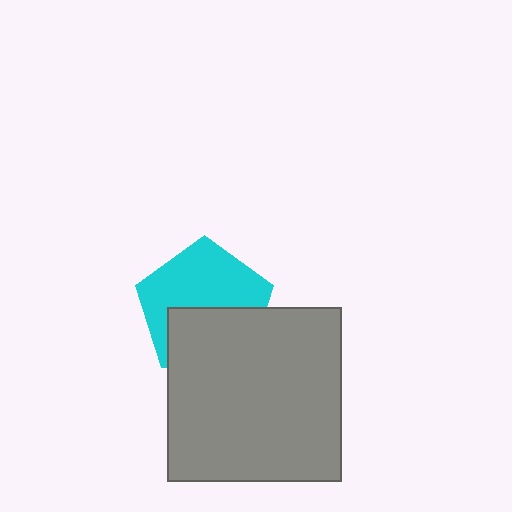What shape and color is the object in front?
The object in front is a gray square.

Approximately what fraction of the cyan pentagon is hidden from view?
Roughly 42% of the cyan pentagon is hidden behind the gray square.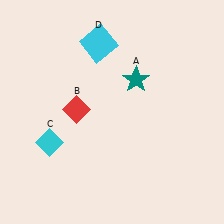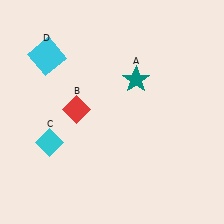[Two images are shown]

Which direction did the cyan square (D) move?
The cyan square (D) moved left.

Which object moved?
The cyan square (D) moved left.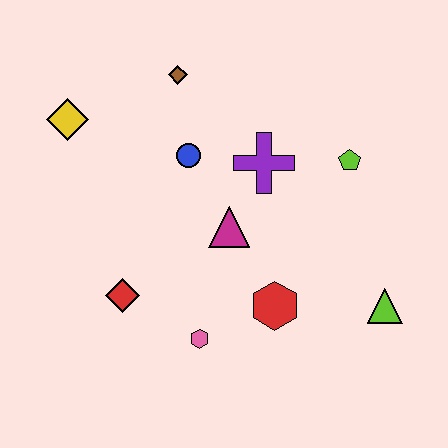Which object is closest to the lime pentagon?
The purple cross is closest to the lime pentagon.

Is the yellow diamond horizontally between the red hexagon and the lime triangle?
No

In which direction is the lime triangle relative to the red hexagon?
The lime triangle is to the right of the red hexagon.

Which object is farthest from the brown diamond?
The lime triangle is farthest from the brown diamond.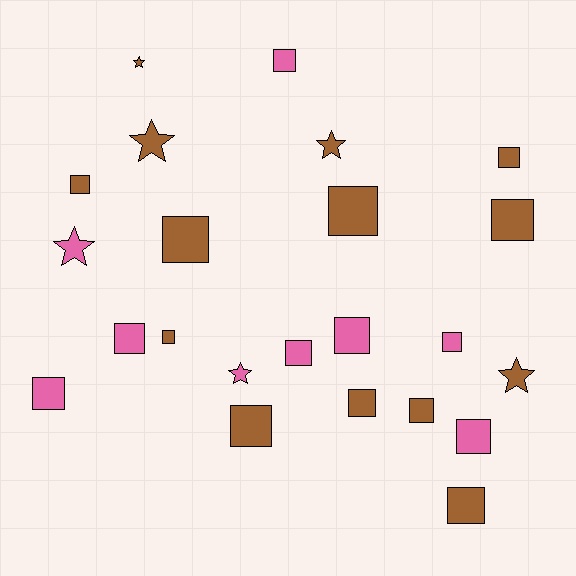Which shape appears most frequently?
Square, with 17 objects.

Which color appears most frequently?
Brown, with 14 objects.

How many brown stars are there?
There are 4 brown stars.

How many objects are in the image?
There are 23 objects.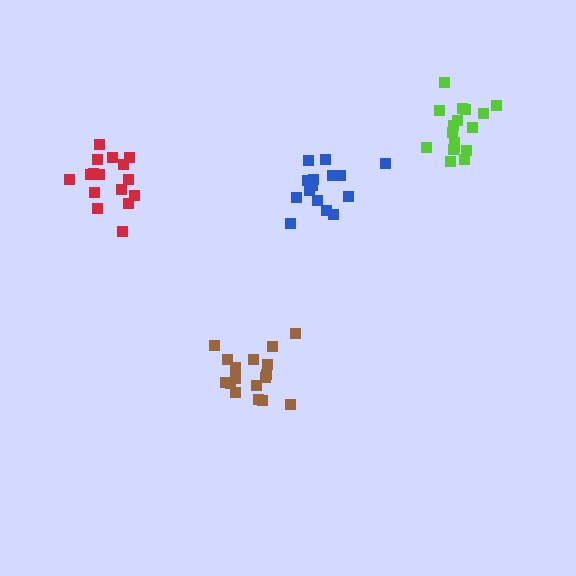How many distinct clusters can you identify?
There are 4 distinct clusters.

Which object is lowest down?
The brown cluster is bottommost.